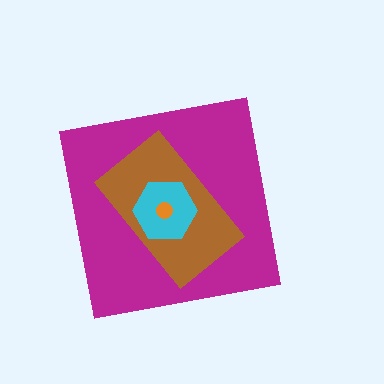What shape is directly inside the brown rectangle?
The cyan hexagon.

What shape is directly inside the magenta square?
The brown rectangle.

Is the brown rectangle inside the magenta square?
Yes.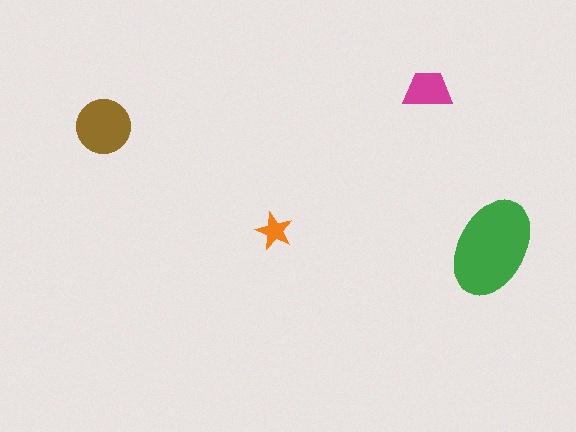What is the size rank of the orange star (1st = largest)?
4th.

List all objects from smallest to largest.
The orange star, the magenta trapezoid, the brown circle, the green ellipse.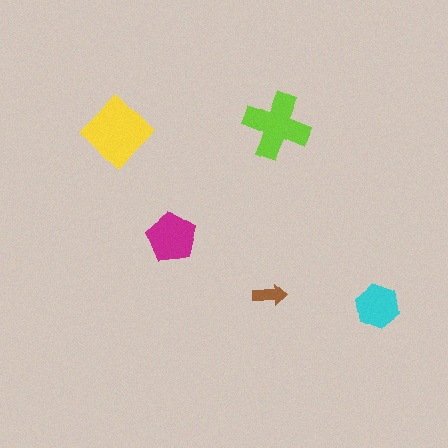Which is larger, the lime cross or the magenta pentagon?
The lime cross.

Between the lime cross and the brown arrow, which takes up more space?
The lime cross.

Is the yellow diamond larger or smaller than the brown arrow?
Larger.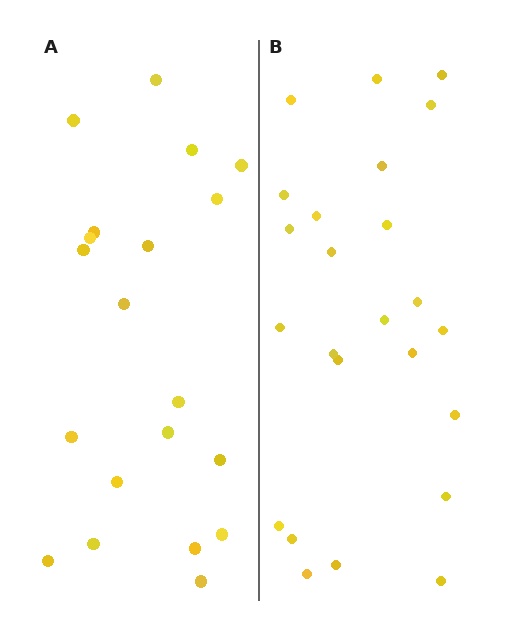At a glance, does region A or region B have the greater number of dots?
Region B (the right region) has more dots.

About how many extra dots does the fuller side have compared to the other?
Region B has about 4 more dots than region A.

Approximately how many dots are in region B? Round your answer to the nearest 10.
About 20 dots. (The exact count is 24, which rounds to 20.)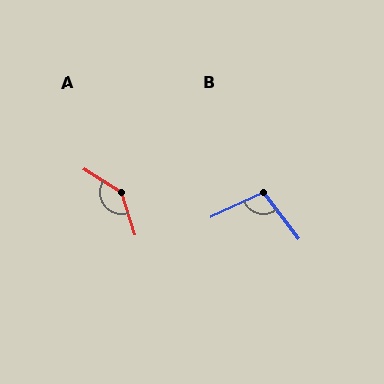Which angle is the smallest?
B, at approximately 102 degrees.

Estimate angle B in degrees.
Approximately 102 degrees.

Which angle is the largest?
A, at approximately 140 degrees.